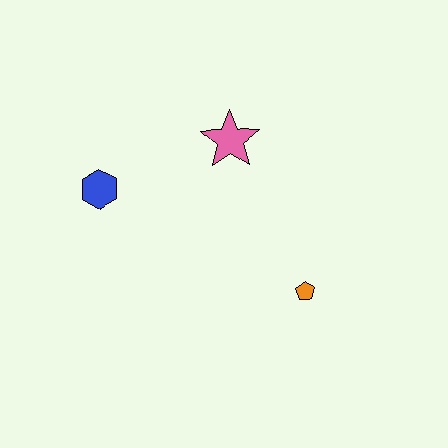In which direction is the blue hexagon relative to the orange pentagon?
The blue hexagon is to the left of the orange pentagon.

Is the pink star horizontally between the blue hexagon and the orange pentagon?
Yes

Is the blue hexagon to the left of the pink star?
Yes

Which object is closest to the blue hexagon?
The pink star is closest to the blue hexagon.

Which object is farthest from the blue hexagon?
The orange pentagon is farthest from the blue hexagon.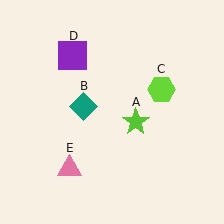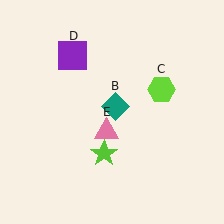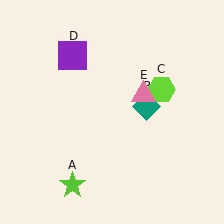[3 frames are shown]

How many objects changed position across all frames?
3 objects changed position: lime star (object A), teal diamond (object B), pink triangle (object E).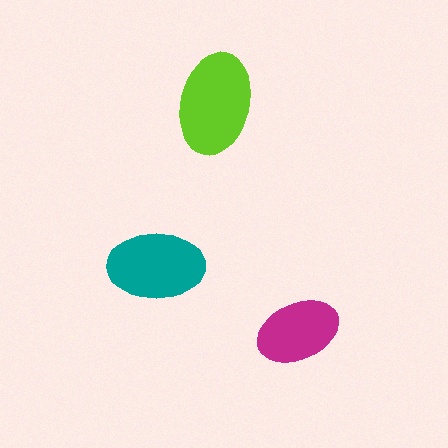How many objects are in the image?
There are 3 objects in the image.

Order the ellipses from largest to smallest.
the lime one, the teal one, the magenta one.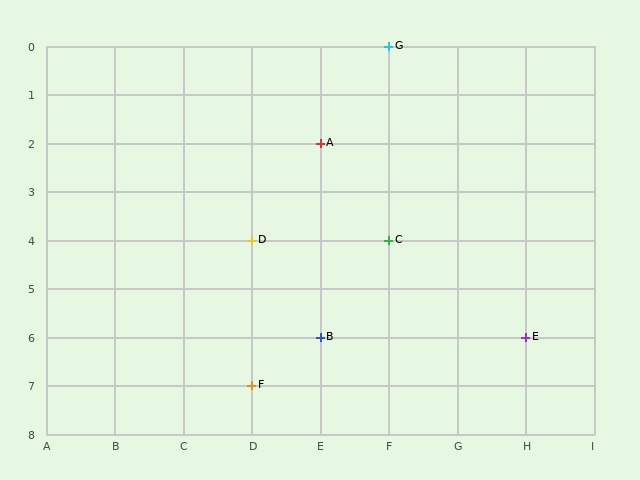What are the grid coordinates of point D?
Point D is at grid coordinates (D, 4).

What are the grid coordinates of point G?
Point G is at grid coordinates (F, 0).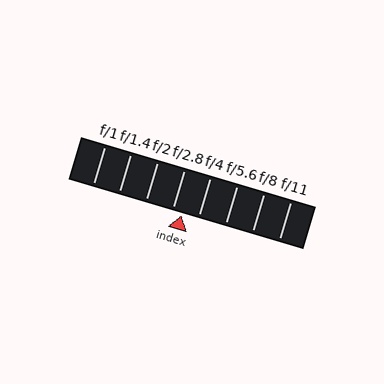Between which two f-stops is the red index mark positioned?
The index mark is between f/2.8 and f/4.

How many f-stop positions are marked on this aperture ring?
There are 8 f-stop positions marked.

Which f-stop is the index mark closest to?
The index mark is closest to f/2.8.